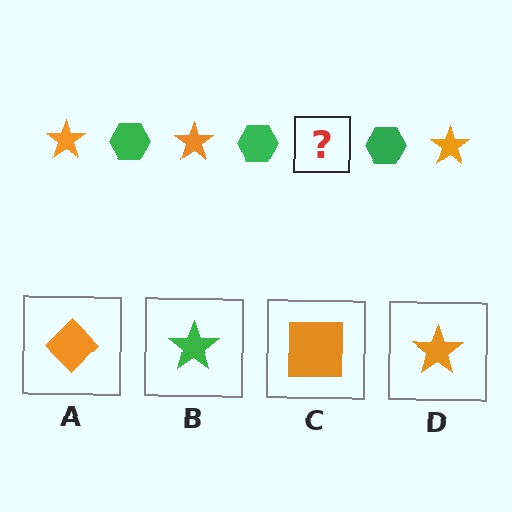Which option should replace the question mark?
Option D.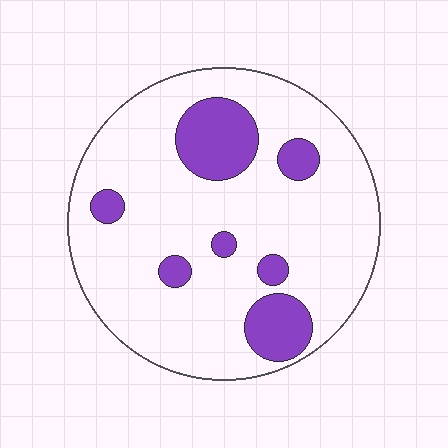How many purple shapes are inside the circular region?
7.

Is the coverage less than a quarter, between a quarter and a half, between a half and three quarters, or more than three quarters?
Less than a quarter.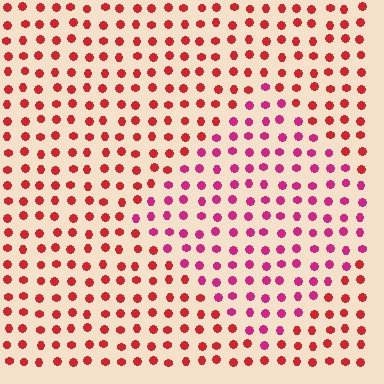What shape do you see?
I see a diamond.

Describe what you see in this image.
The image is filled with small red elements in a uniform arrangement. A diamond-shaped region is visible where the elements are tinted to a slightly different hue, forming a subtle color boundary.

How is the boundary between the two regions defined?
The boundary is defined purely by a slight shift in hue (about 30 degrees). Spacing, size, and orientation are identical on both sides.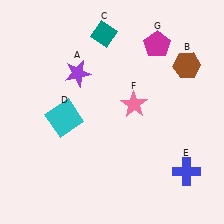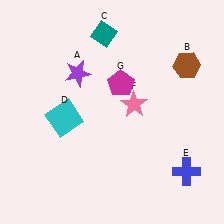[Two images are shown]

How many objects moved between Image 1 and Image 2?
1 object moved between the two images.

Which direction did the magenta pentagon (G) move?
The magenta pentagon (G) moved down.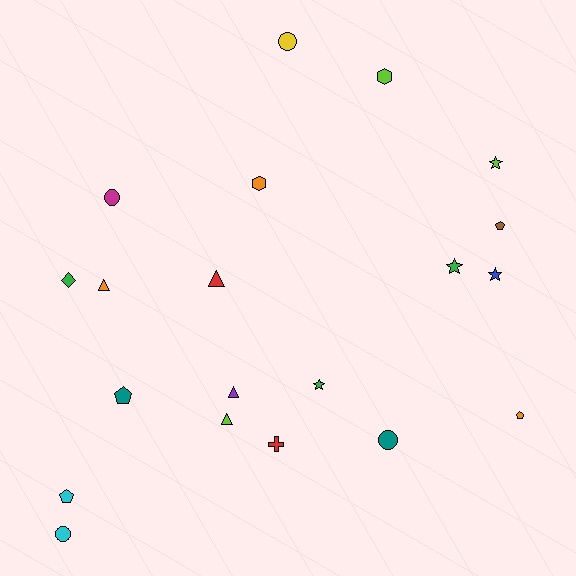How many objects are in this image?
There are 20 objects.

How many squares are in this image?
There are no squares.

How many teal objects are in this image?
There are 2 teal objects.